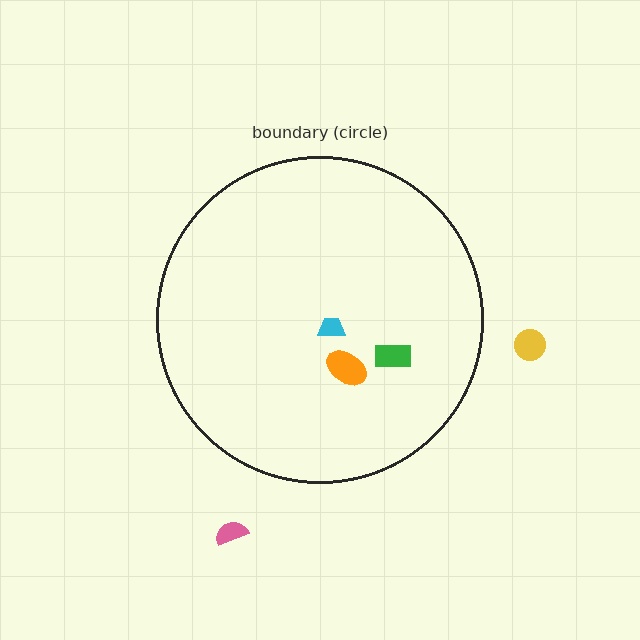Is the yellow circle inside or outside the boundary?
Outside.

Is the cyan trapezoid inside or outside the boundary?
Inside.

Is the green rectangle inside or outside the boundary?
Inside.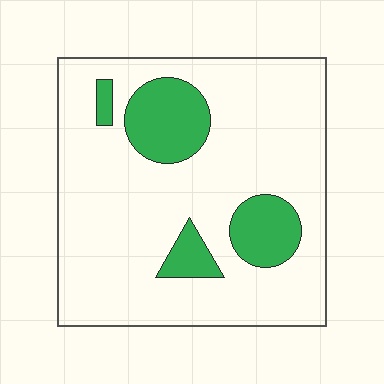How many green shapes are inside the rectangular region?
4.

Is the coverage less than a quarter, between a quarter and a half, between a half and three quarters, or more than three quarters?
Less than a quarter.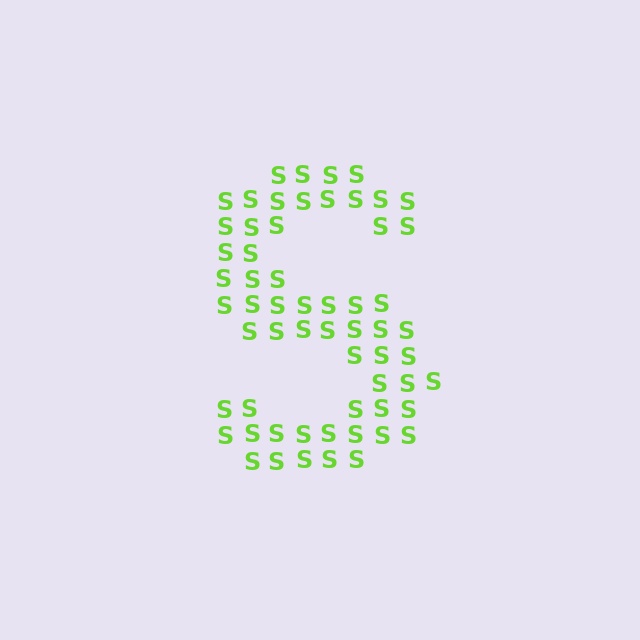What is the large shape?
The large shape is the letter S.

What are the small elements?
The small elements are letter S's.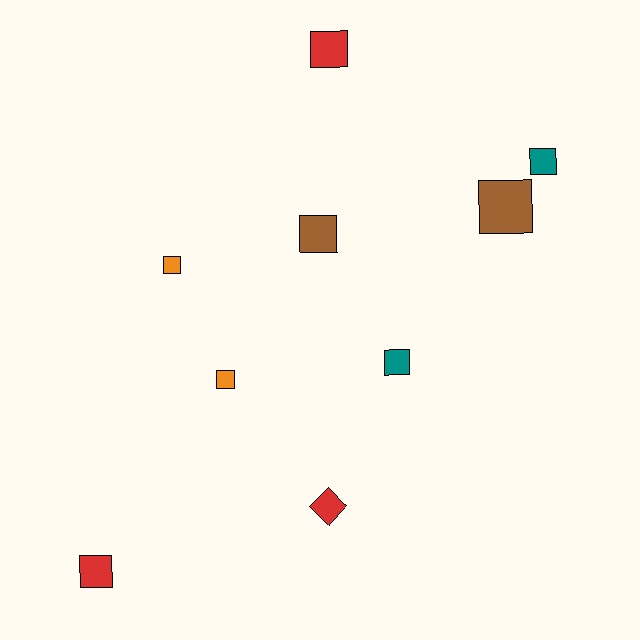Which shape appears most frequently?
Square, with 8 objects.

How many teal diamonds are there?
There are no teal diamonds.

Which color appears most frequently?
Red, with 3 objects.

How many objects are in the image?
There are 9 objects.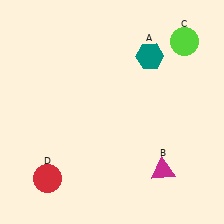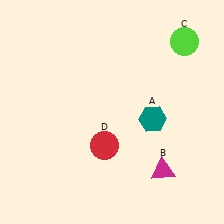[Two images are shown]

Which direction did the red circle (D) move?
The red circle (D) moved right.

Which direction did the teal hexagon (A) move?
The teal hexagon (A) moved down.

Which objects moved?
The objects that moved are: the teal hexagon (A), the red circle (D).